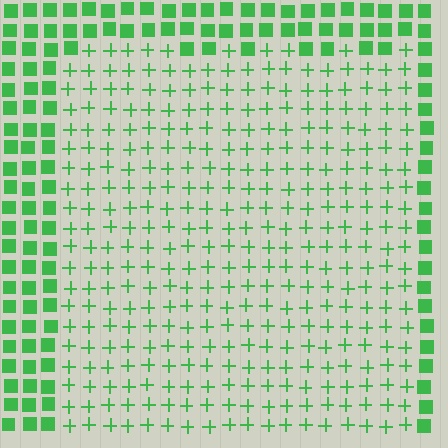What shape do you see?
I see a rectangle.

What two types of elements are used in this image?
The image uses plus signs inside the rectangle region and squares outside it.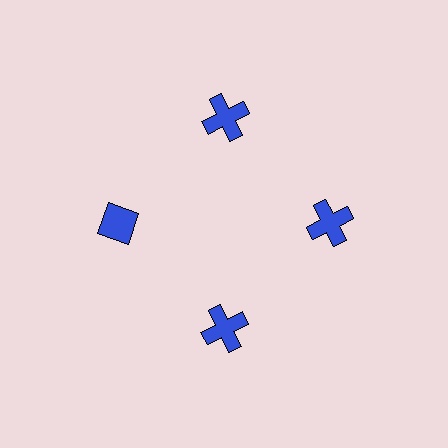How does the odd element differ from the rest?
It has a different shape: diamond instead of cross.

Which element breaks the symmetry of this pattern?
The blue diamond at roughly the 9 o'clock position breaks the symmetry. All other shapes are blue crosses.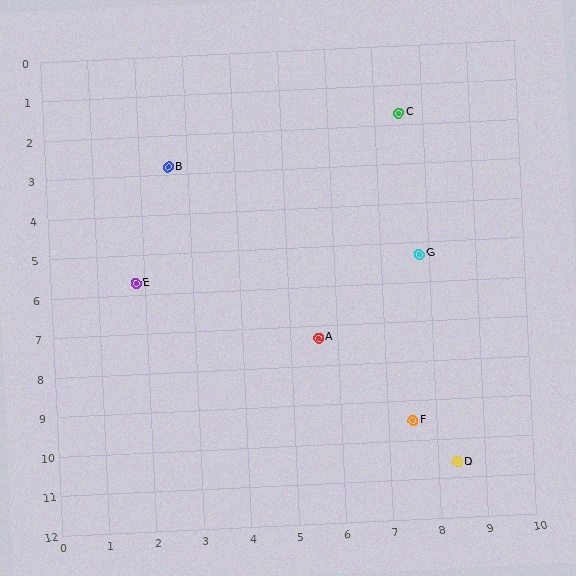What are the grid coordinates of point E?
Point E is at approximately (1.8, 5.7).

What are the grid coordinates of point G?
Point G is at approximately (7.8, 5.3).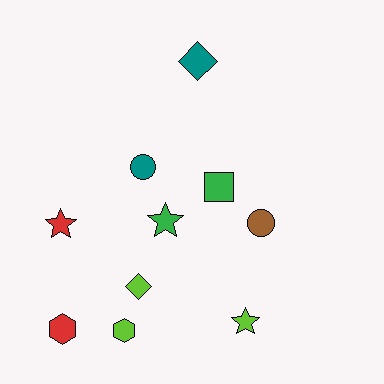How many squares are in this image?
There is 1 square.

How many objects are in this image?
There are 10 objects.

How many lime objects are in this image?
There are 3 lime objects.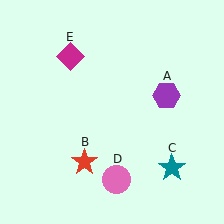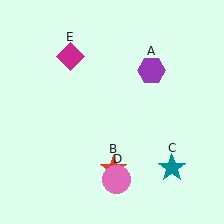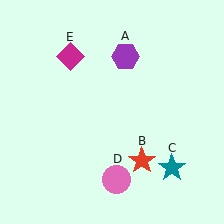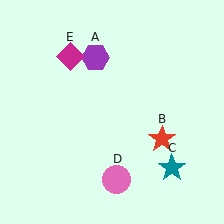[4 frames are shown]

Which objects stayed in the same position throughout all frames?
Teal star (object C) and pink circle (object D) and magenta diamond (object E) remained stationary.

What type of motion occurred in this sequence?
The purple hexagon (object A), red star (object B) rotated counterclockwise around the center of the scene.